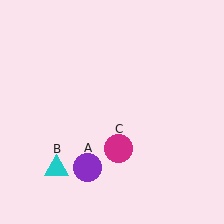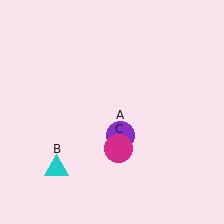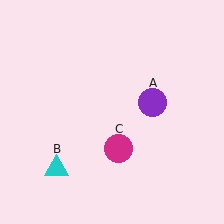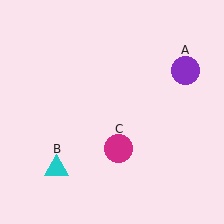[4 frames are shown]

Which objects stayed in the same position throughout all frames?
Cyan triangle (object B) and magenta circle (object C) remained stationary.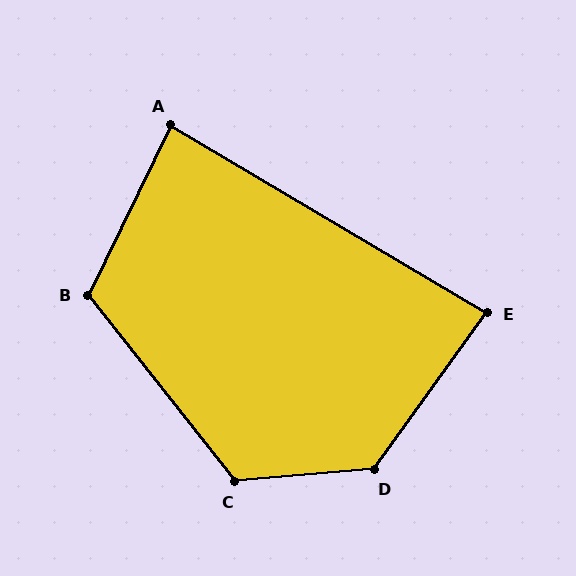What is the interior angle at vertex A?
Approximately 85 degrees (approximately right).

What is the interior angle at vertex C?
Approximately 123 degrees (obtuse).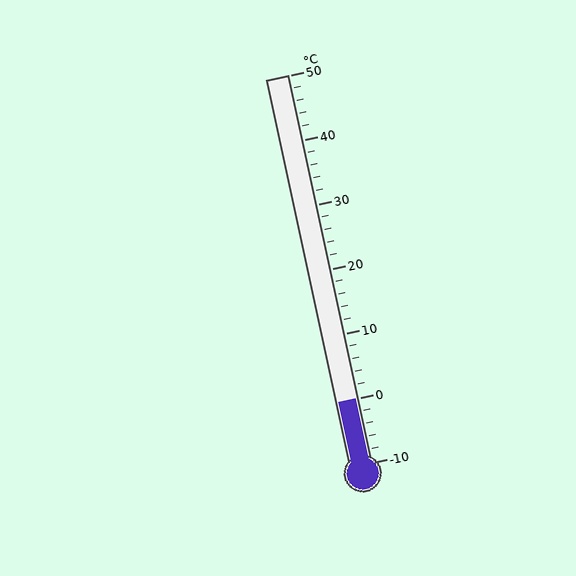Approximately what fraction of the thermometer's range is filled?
The thermometer is filled to approximately 15% of its range.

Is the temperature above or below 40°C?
The temperature is below 40°C.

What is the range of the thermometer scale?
The thermometer scale ranges from -10°C to 50°C.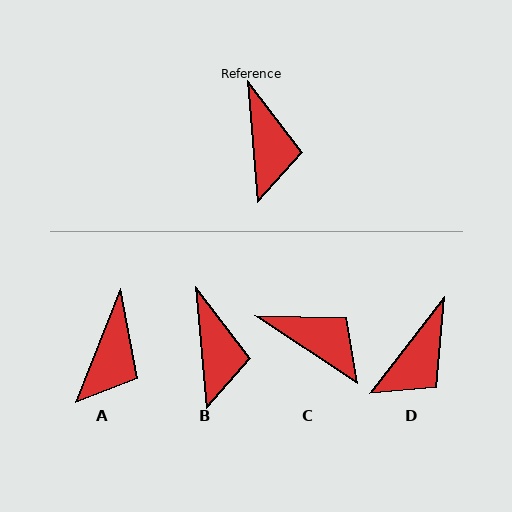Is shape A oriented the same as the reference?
No, it is off by about 27 degrees.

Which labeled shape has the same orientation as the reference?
B.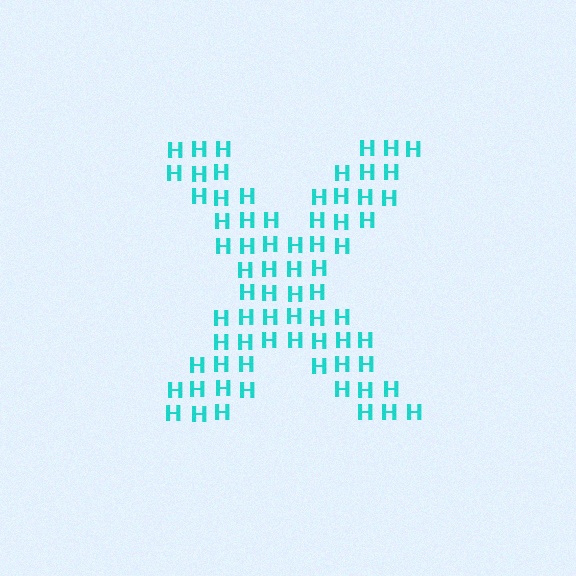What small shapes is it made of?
It is made of small letter H's.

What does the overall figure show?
The overall figure shows the letter X.